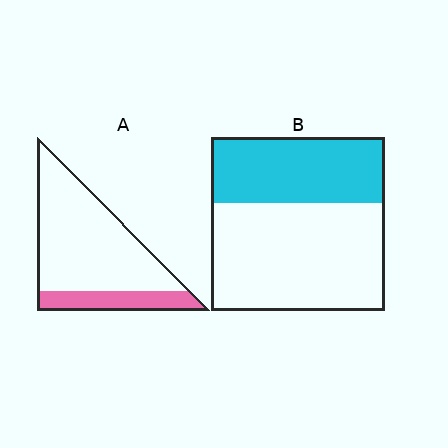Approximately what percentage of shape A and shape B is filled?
A is approximately 20% and B is approximately 40%.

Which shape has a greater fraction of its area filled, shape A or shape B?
Shape B.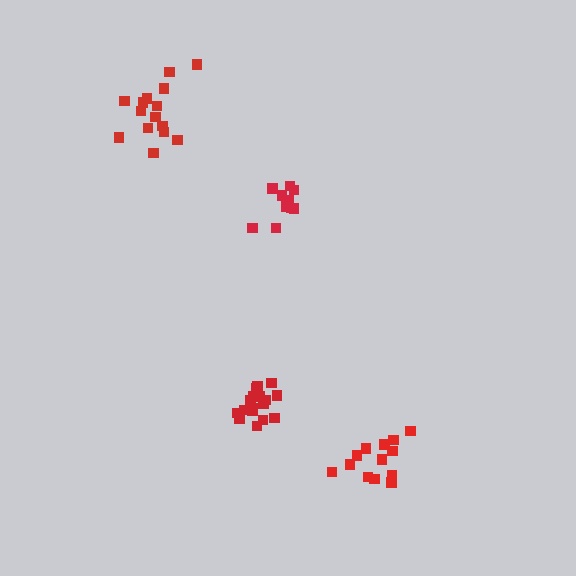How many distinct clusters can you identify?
There are 4 distinct clusters.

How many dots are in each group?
Group 1: 17 dots, Group 2: 15 dots, Group 3: 11 dots, Group 4: 13 dots (56 total).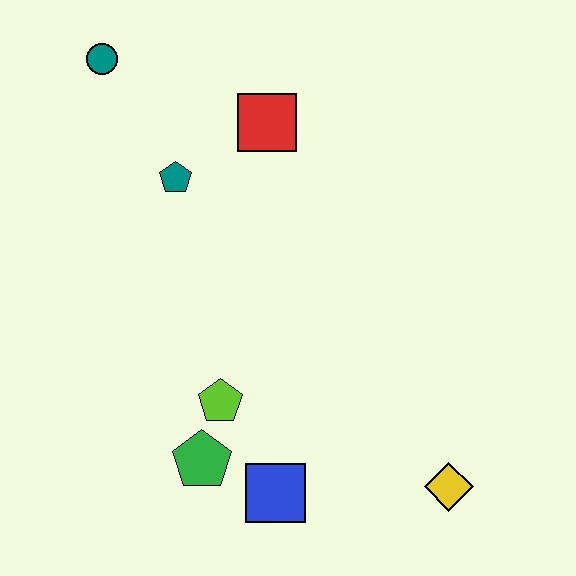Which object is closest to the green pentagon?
The lime pentagon is closest to the green pentagon.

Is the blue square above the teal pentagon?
No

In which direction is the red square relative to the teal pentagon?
The red square is to the right of the teal pentagon.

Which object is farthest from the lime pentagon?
The teal circle is farthest from the lime pentagon.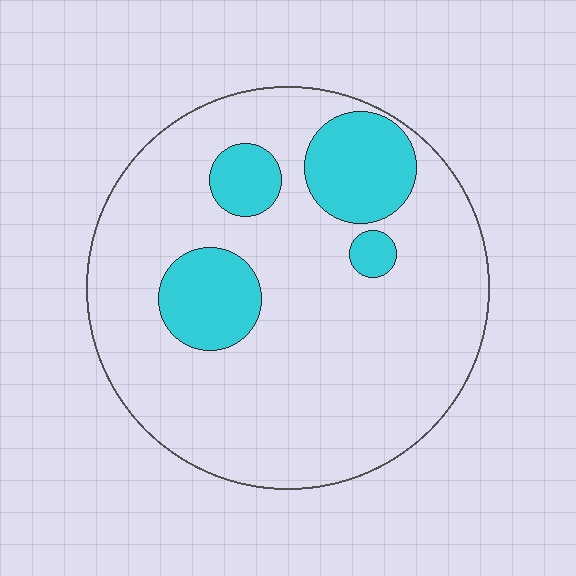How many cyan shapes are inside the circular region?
4.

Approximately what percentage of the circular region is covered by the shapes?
Approximately 20%.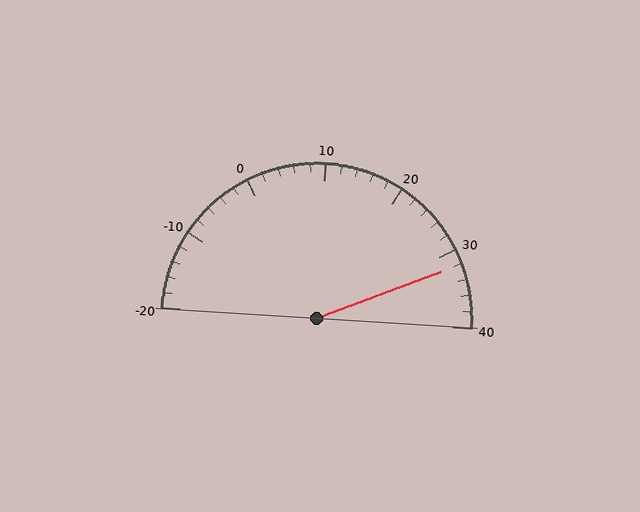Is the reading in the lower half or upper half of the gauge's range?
The reading is in the upper half of the range (-20 to 40).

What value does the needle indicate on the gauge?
The needle indicates approximately 32.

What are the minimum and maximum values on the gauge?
The gauge ranges from -20 to 40.